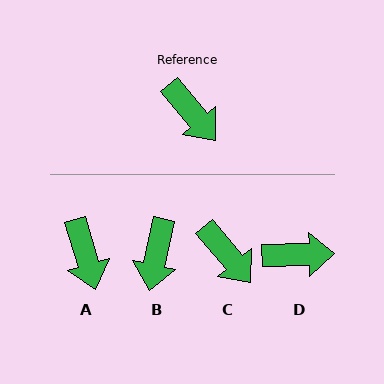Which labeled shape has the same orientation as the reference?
C.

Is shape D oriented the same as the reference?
No, it is off by about 51 degrees.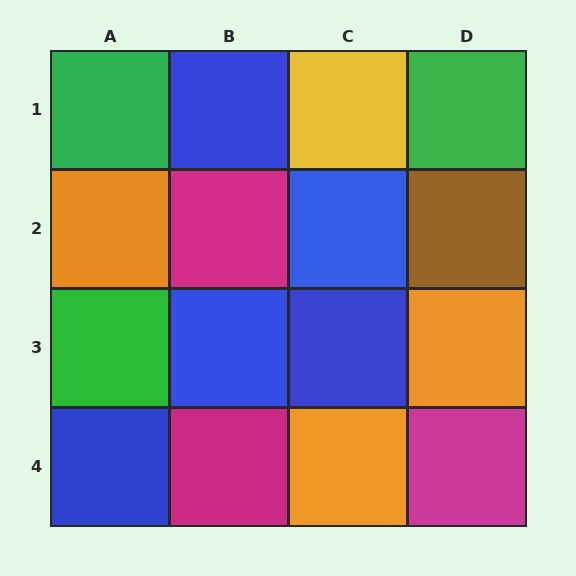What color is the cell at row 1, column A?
Green.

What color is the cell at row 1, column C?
Yellow.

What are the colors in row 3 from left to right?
Green, blue, blue, orange.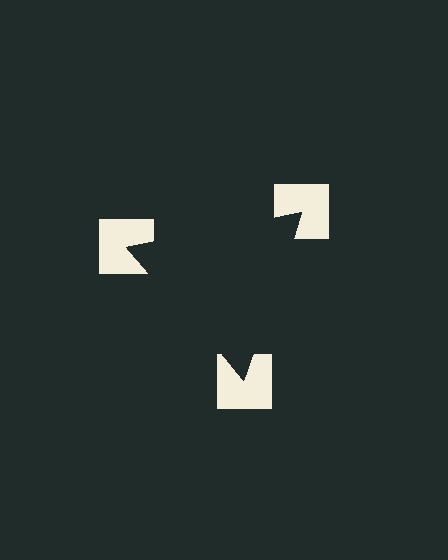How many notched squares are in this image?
There are 3 — one at each vertex of the illusory triangle.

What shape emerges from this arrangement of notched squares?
An illusory triangle — its edges are inferred from the aligned wedge cuts in the notched squares, not physically drawn.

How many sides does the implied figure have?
3 sides.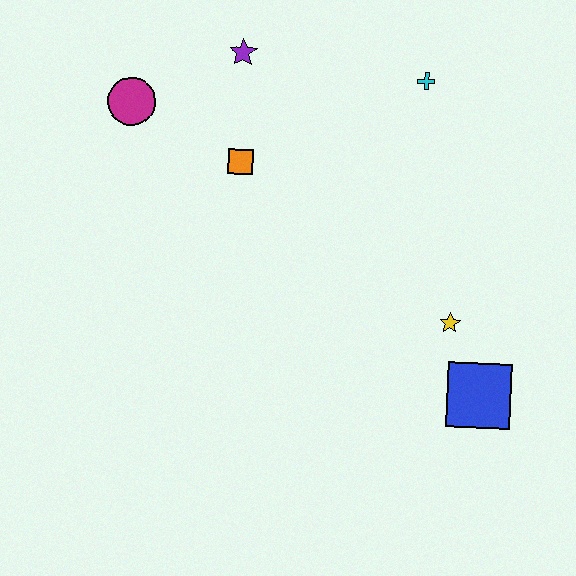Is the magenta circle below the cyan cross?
Yes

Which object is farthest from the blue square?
The magenta circle is farthest from the blue square.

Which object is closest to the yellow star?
The blue square is closest to the yellow star.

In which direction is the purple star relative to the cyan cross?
The purple star is to the left of the cyan cross.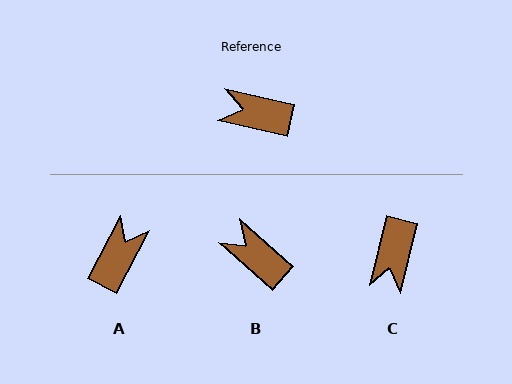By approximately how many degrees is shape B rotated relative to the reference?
Approximately 28 degrees clockwise.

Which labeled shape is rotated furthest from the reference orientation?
A, about 105 degrees away.